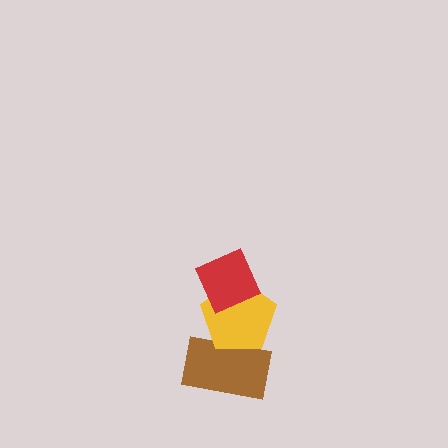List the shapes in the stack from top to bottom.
From top to bottom: the red diamond, the yellow pentagon, the brown rectangle.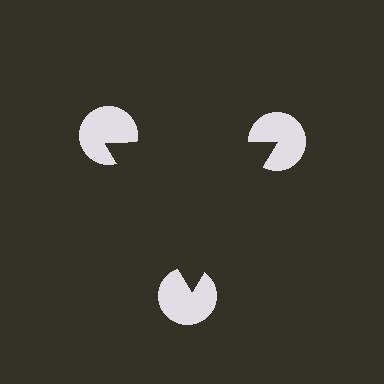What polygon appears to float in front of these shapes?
An illusory triangle — its edges are inferred from the aligned wedge cuts in the pac-man discs, not physically drawn.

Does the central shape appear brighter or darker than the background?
It typically appears slightly darker than the background, even though no actual brightness change is drawn.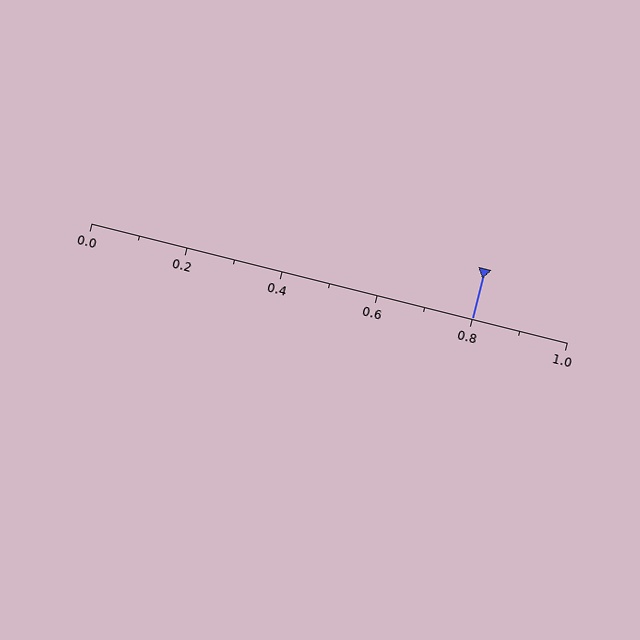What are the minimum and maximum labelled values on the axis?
The axis runs from 0.0 to 1.0.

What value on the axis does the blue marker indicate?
The marker indicates approximately 0.8.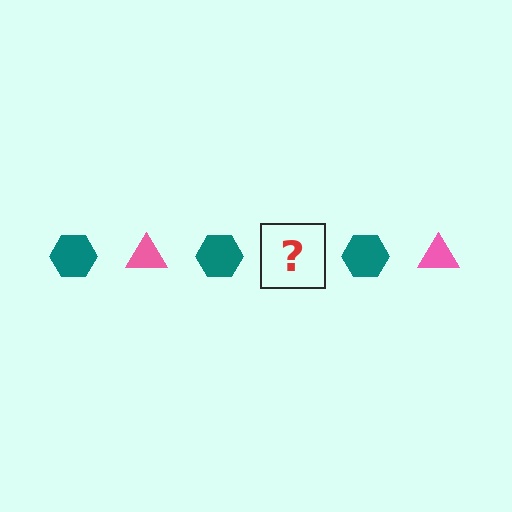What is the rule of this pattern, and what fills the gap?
The rule is that the pattern alternates between teal hexagon and pink triangle. The gap should be filled with a pink triangle.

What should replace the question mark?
The question mark should be replaced with a pink triangle.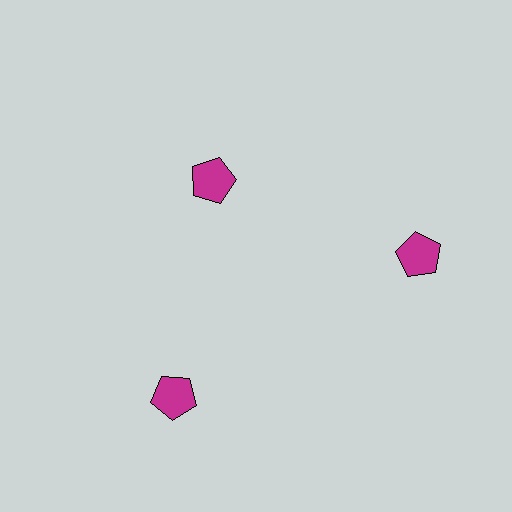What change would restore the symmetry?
The symmetry would be restored by moving it outward, back onto the ring so that all 3 pentagons sit at equal angles and equal distance from the center.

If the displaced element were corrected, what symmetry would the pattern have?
It would have 3-fold rotational symmetry — the pattern would map onto itself every 120 degrees.